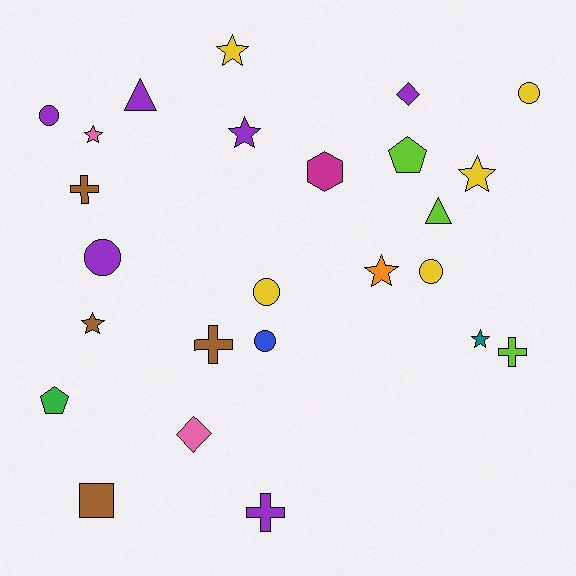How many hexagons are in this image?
There is 1 hexagon.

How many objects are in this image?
There are 25 objects.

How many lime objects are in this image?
There are 3 lime objects.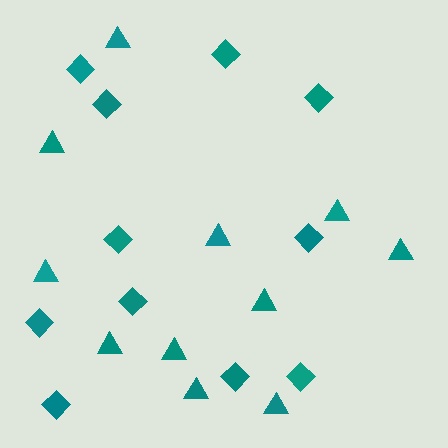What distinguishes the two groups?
There are 2 groups: one group of triangles (11) and one group of diamonds (11).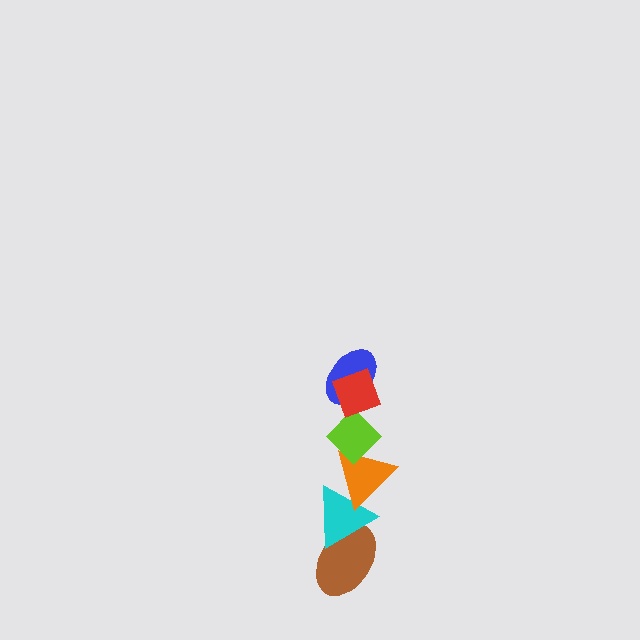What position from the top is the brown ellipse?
The brown ellipse is 6th from the top.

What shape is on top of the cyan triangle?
The orange triangle is on top of the cyan triangle.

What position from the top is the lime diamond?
The lime diamond is 3rd from the top.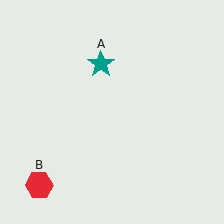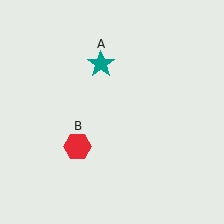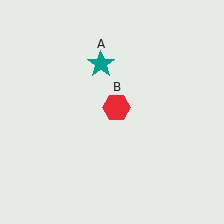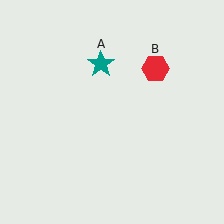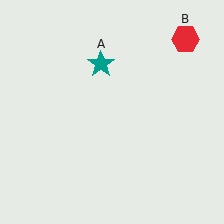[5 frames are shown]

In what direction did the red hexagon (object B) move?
The red hexagon (object B) moved up and to the right.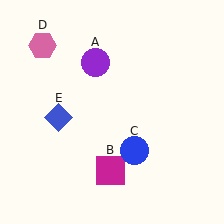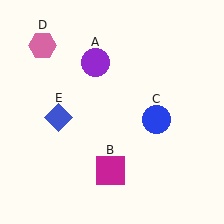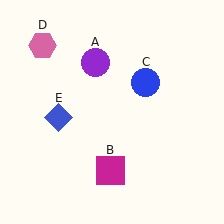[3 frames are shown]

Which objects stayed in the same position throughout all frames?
Purple circle (object A) and magenta square (object B) and pink hexagon (object D) and blue diamond (object E) remained stationary.